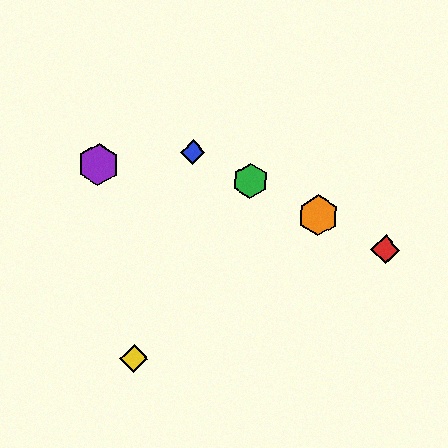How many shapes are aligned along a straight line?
4 shapes (the red diamond, the blue diamond, the green hexagon, the orange hexagon) are aligned along a straight line.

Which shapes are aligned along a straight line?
The red diamond, the blue diamond, the green hexagon, the orange hexagon are aligned along a straight line.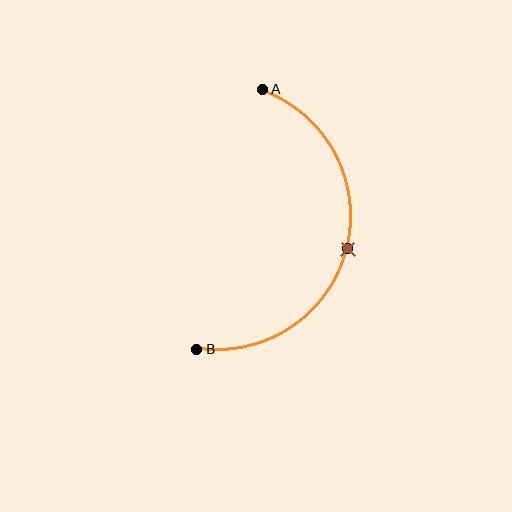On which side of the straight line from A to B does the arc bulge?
The arc bulges to the right of the straight line connecting A and B.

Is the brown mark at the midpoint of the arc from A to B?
Yes. The brown mark lies on the arc at equal arc-length from both A and B — it is the arc midpoint.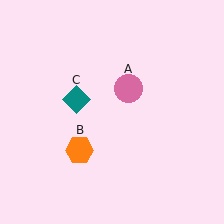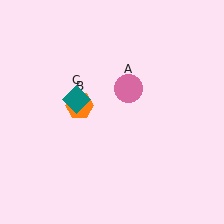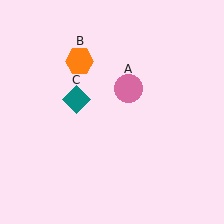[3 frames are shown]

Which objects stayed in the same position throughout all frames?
Pink circle (object A) and teal diamond (object C) remained stationary.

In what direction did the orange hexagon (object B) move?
The orange hexagon (object B) moved up.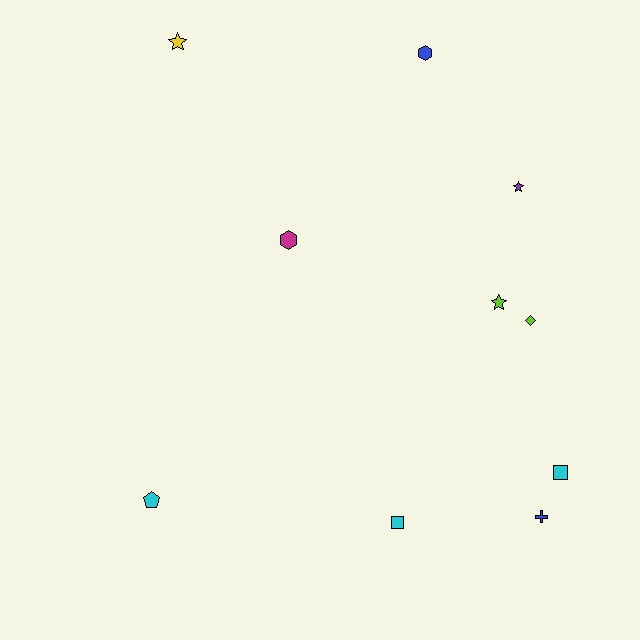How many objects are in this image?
There are 10 objects.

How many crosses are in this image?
There is 1 cross.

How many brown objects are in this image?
There are no brown objects.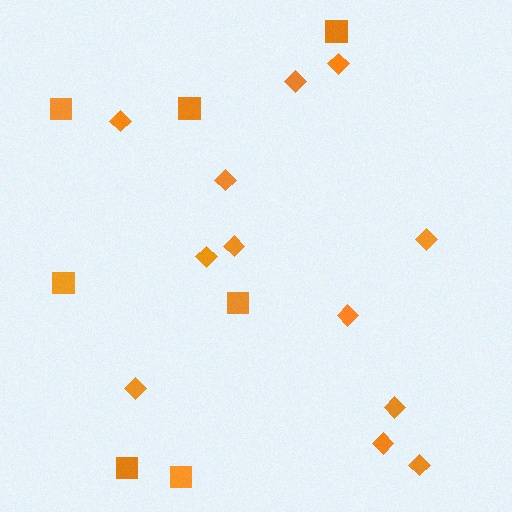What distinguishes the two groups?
There are 2 groups: one group of diamonds (12) and one group of squares (7).